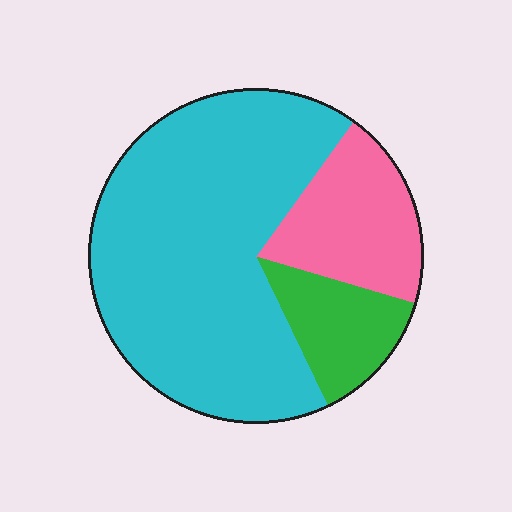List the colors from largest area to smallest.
From largest to smallest: cyan, pink, green.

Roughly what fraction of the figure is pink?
Pink covers around 20% of the figure.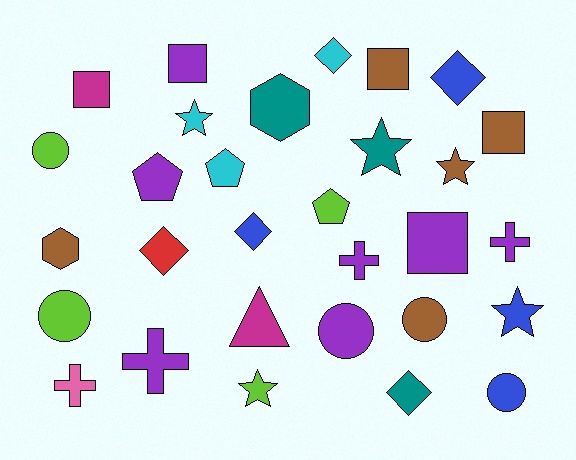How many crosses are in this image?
There are 4 crosses.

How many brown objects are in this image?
There are 5 brown objects.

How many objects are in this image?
There are 30 objects.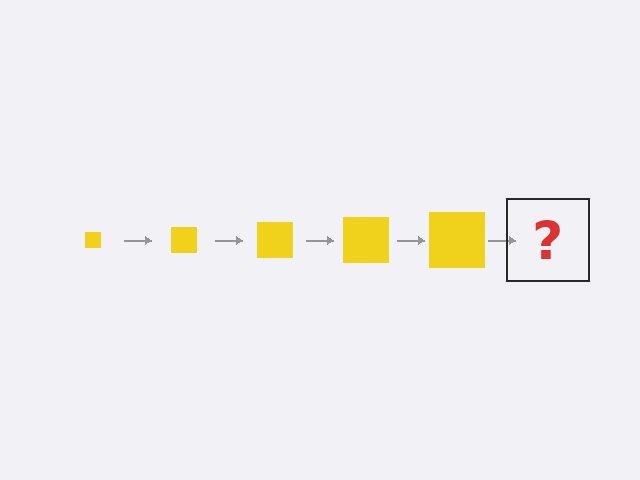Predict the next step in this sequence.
The next step is a yellow square, larger than the previous one.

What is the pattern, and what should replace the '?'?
The pattern is that the square gets progressively larger each step. The '?' should be a yellow square, larger than the previous one.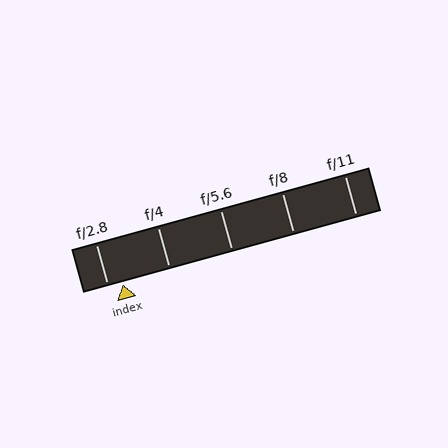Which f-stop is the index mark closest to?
The index mark is closest to f/2.8.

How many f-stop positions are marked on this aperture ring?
There are 5 f-stop positions marked.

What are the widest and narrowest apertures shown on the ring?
The widest aperture shown is f/2.8 and the narrowest is f/11.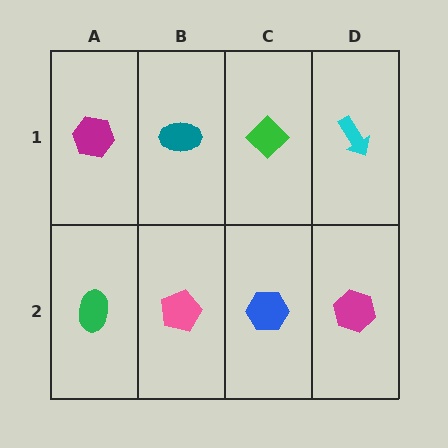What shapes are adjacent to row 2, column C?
A green diamond (row 1, column C), a pink pentagon (row 2, column B), a magenta hexagon (row 2, column D).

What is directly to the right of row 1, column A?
A teal ellipse.